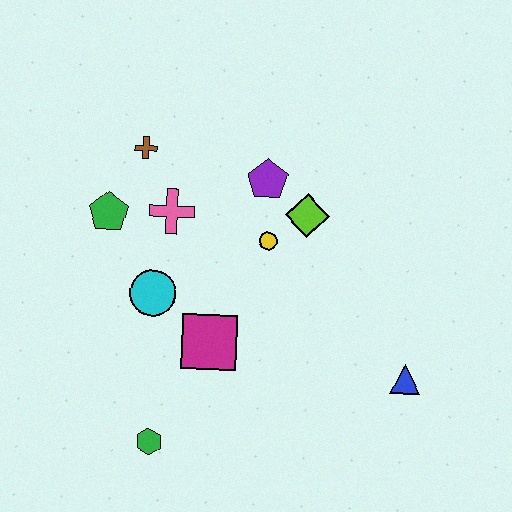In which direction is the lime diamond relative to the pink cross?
The lime diamond is to the right of the pink cross.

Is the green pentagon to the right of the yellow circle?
No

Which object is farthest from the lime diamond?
The green hexagon is farthest from the lime diamond.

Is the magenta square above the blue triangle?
Yes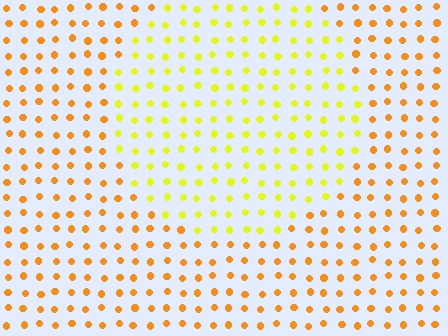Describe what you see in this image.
The image is filled with small orange elements in a uniform arrangement. A circle-shaped region is visible where the elements are tinted to a slightly different hue, forming a subtle color boundary.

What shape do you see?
I see a circle.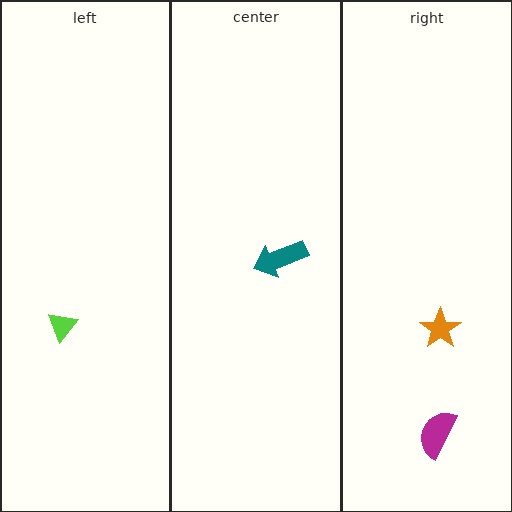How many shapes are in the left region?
1.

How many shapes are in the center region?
1.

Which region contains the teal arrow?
The center region.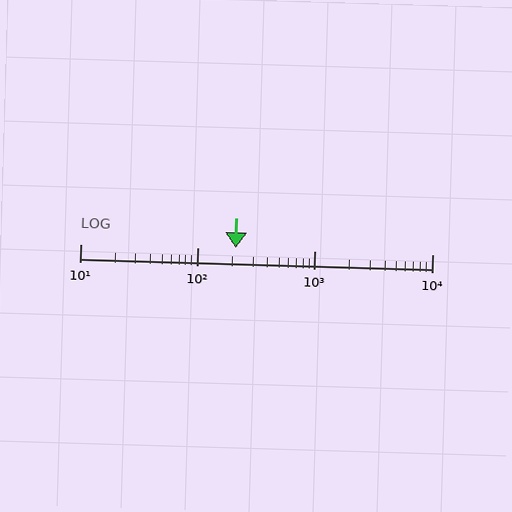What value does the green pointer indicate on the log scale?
The pointer indicates approximately 210.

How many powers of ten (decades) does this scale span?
The scale spans 3 decades, from 10 to 10000.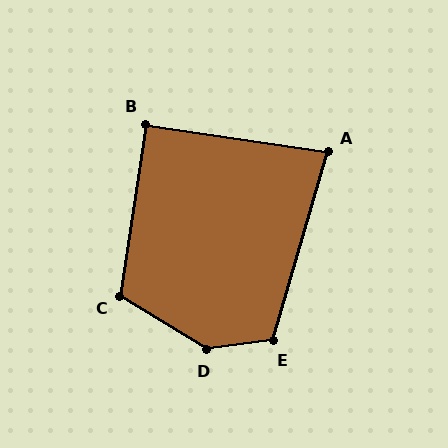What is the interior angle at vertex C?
Approximately 113 degrees (obtuse).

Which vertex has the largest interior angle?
D, at approximately 141 degrees.